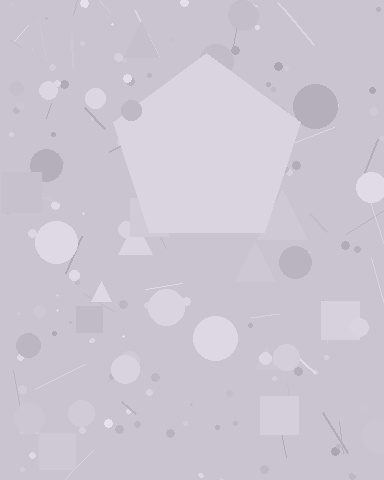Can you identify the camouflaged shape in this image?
The camouflaged shape is a pentagon.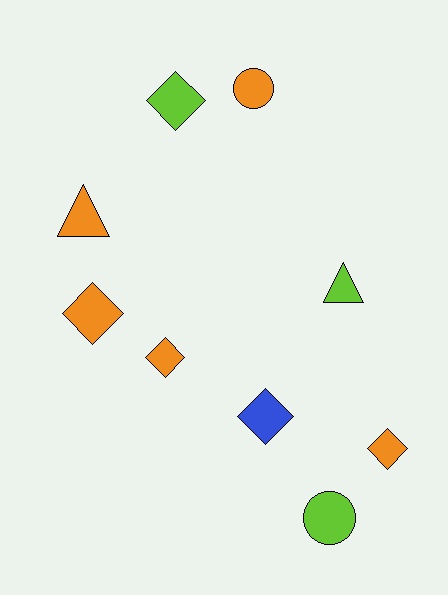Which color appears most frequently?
Orange, with 5 objects.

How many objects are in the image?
There are 9 objects.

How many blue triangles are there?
There are no blue triangles.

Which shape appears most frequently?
Diamond, with 5 objects.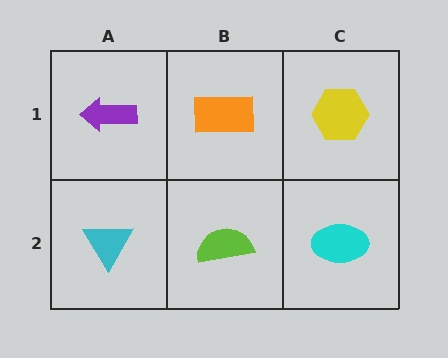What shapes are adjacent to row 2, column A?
A purple arrow (row 1, column A), a lime semicircle (row 2, column B).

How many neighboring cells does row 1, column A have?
2.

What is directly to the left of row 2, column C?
A lime semicircle.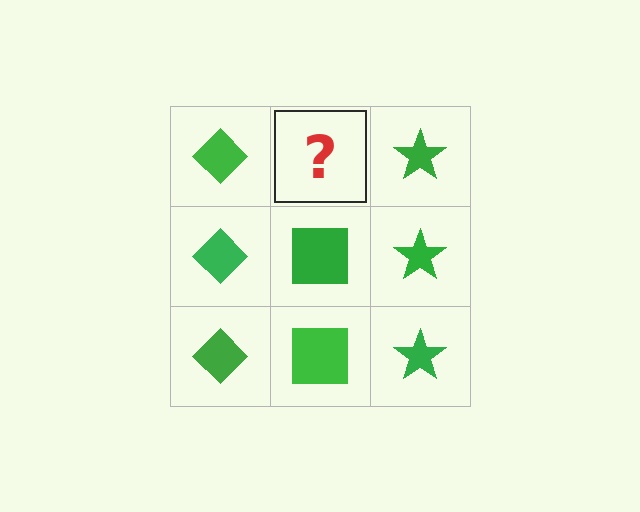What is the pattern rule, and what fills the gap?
The rule is that each column has a consistent shape. The gap should be filled with a green square.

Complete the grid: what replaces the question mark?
The question mark should be replaced with a green square.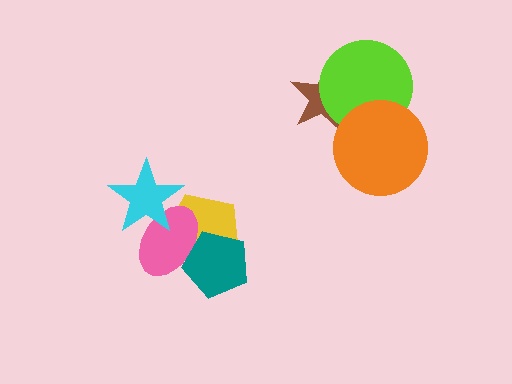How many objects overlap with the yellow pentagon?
3 objects overlap with the yellow pentagon.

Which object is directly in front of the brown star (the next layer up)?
The lime circle is directly in front of the brown star.